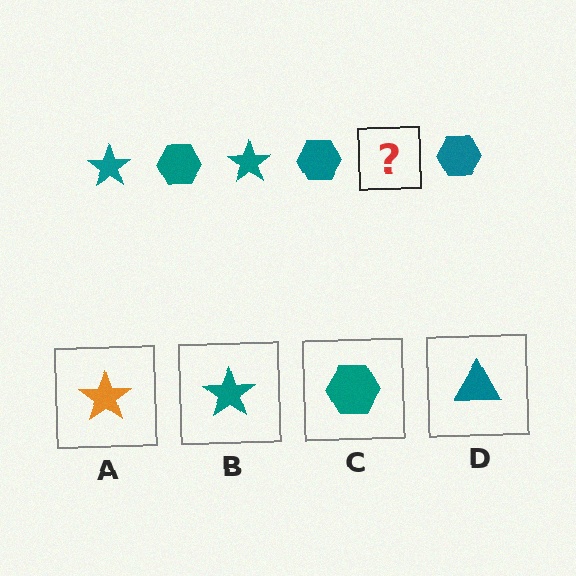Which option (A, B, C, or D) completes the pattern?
B.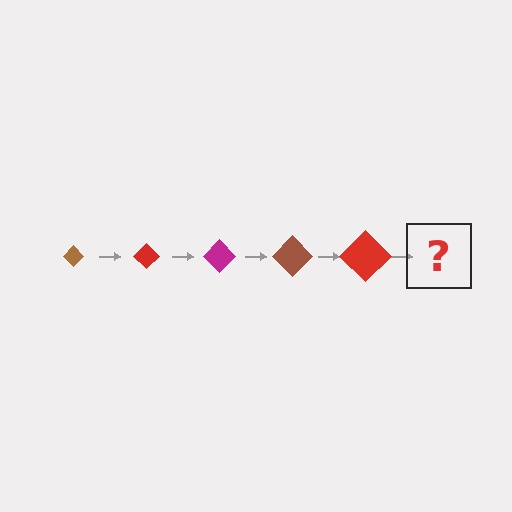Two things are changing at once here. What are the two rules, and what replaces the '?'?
The two rules are that the diamond grows larger each step and the color cycles through brown, red, and magenta. The '?' should be a magenta diamond, larger than the previous one.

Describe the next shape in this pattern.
It should be a magenta diamond, larger than the previous one.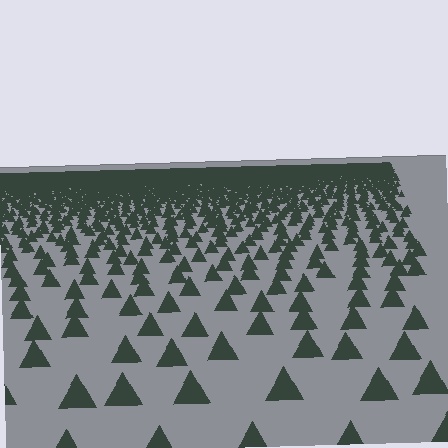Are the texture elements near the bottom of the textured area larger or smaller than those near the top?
Larger. Near the bottom, elements are closer to the viewer and appear at a bigger on-screen size.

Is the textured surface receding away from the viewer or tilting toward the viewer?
The surface is receding away from the viewer. Texture elements get smaller and denser toward the top.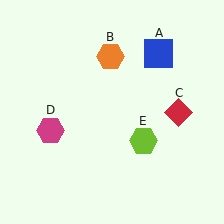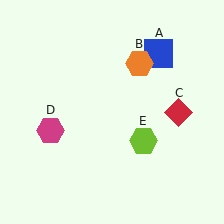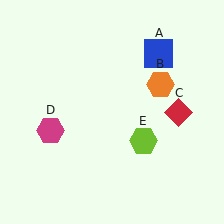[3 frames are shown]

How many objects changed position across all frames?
1 object changed position: orange hexagon (object B).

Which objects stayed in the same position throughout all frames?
Blue square (object A) and red diamond (object C) and magenta hexagon (object D) and lime hexagon (object E) remained stationary.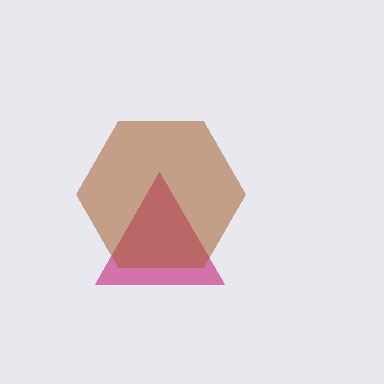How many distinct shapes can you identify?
There are 2 distinct shapes: a magenta triangle, a brown hexagon.